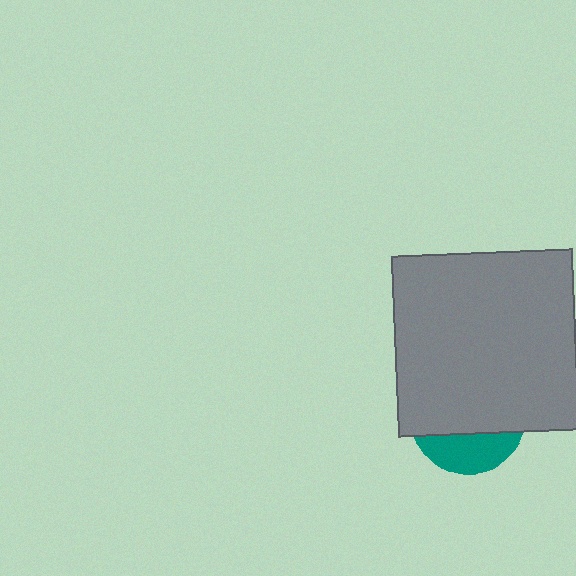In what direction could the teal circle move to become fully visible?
The teal circle could move down. That would shift it out from behind the gray square entirely.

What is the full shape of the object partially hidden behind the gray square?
The partially hidden object is a teal circle.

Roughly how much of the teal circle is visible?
A small part of it is visible (roughly 31%).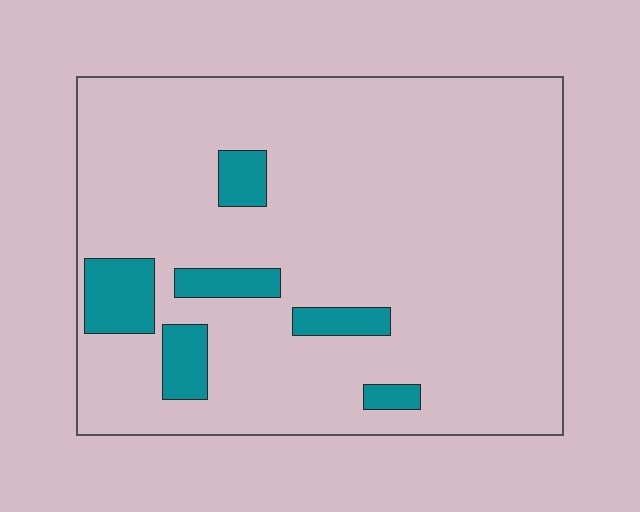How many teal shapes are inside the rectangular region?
6.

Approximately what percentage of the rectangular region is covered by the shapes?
Approximately 10%.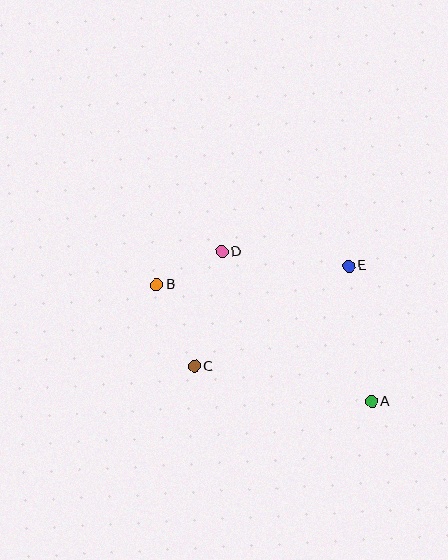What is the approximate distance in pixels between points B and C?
The distance between B and C is approximately 90 pixels.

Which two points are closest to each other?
Points B and D are closest to each other.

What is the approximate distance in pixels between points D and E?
The distance between D and E is approximately 127 pixels.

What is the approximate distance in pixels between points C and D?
The distance between C and D is approximately 118 pixels.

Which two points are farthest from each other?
Points A and B are farthest from each other.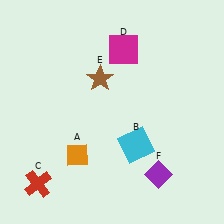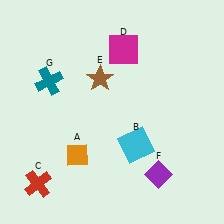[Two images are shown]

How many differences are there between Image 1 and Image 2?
There is 1 difference between the two images.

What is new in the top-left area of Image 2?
A teal cross (G) was added in the top-left area of Image 2.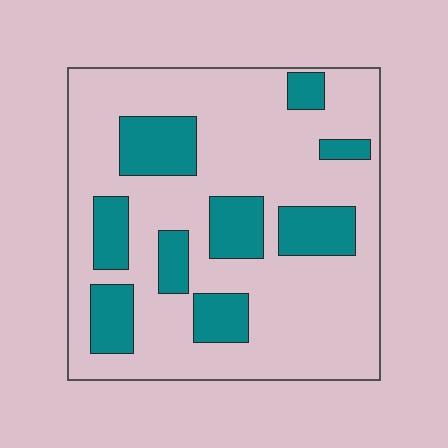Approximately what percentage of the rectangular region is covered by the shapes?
Approximately 25%.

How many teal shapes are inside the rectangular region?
9.